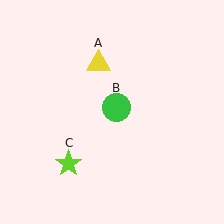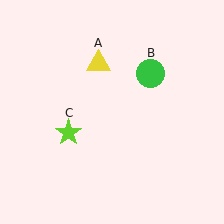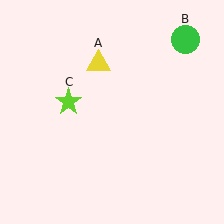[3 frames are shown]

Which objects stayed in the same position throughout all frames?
Yellow triangle (object A) remained stationary.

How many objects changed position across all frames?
2 objects changed position: green circle (object B), lime star (object C).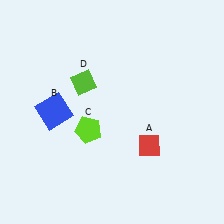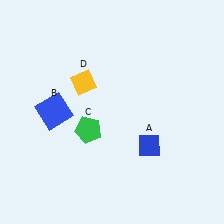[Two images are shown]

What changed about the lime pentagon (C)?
In Image 1, C is lime. In Image 2, it changed to green.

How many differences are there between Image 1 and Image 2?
There are 3 differences between the two images.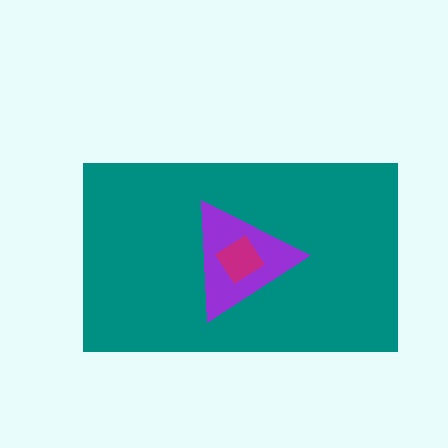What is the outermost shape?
The teal rectangle.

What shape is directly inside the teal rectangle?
The purple triangle.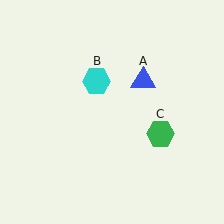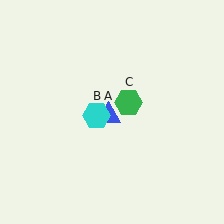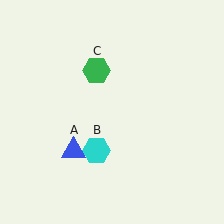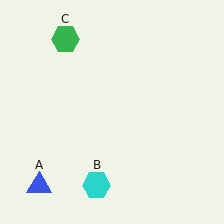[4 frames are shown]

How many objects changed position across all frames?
3 objects changed position: blue triangle (object A), cyan hexagon (object B), green hexagon (object C).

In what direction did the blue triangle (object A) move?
The blue triangle (object A) moved down and to the left.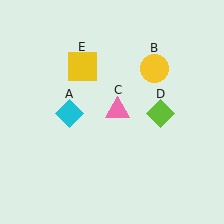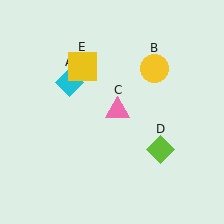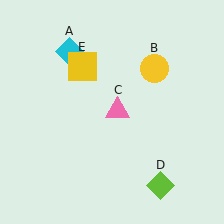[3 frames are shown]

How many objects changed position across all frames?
2 objects changed position: cyan diamond (object A), lime diamond (object D).